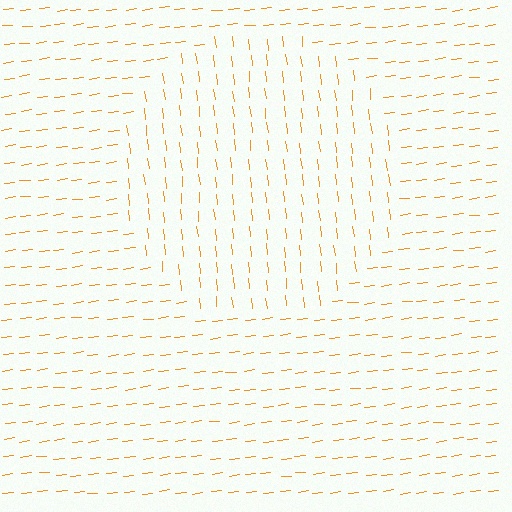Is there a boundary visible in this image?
Yes, there is a texture boundary formed by a change in line orientation.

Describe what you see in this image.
The image is filled with small orange line segments. A circle region in the image has lines oriented differently from the surrounding lines, creating a visible texture boundary.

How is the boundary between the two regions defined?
The boundary is defined purely by a change in line orientation (approximately 89 degrees difference). All lines are the same color and thickness.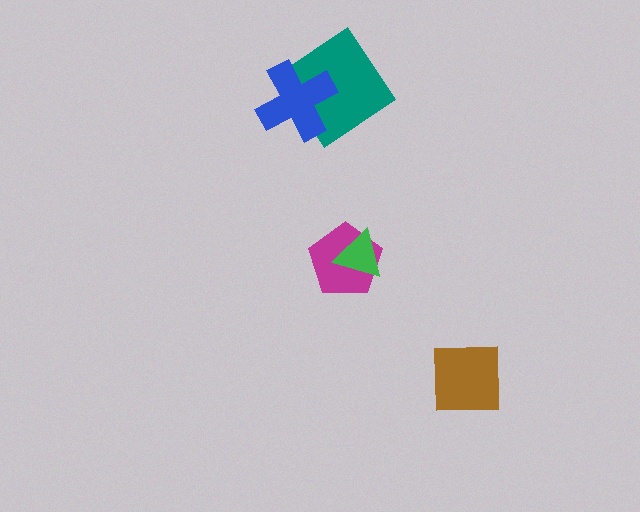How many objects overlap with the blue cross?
1 object overlaps with the blue cross.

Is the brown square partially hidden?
No, no other shape covers it.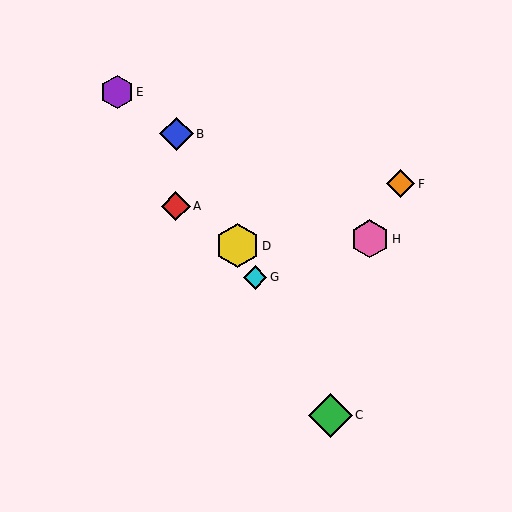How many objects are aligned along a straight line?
4 objects (B, C, D, G) are aligned along a straight line.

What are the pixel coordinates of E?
Object E is at (117, 92).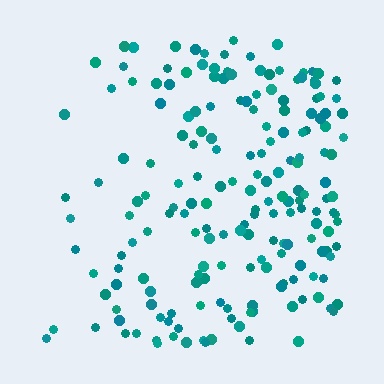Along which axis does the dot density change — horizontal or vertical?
Horizontal.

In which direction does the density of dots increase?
From left to right, with the right side densest.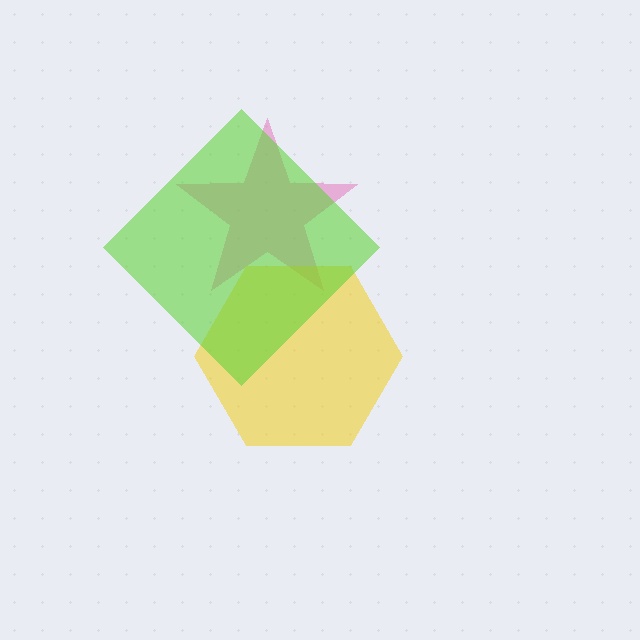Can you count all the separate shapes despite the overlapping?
Yes, there are 3 separate shapes.